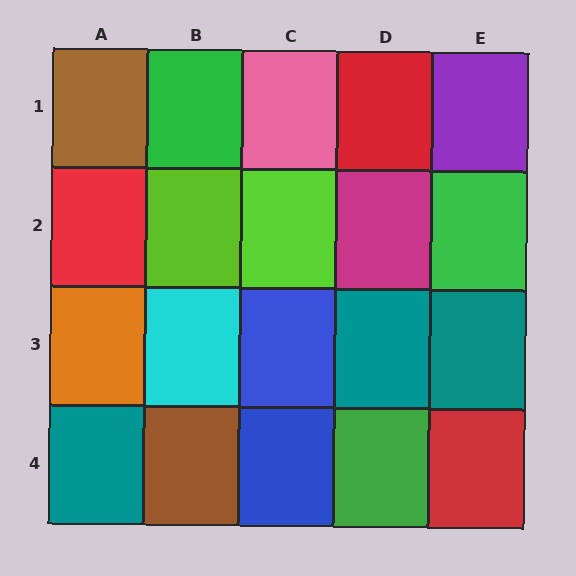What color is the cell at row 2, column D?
Magenta.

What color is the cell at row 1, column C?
Pink.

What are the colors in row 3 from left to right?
Orange, cyan, blue, teal, teal.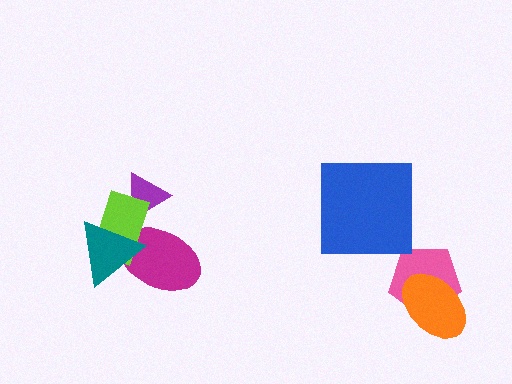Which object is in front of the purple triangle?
The lime rectangle is in front of the purple triangle.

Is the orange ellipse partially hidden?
No, no other shape covers it.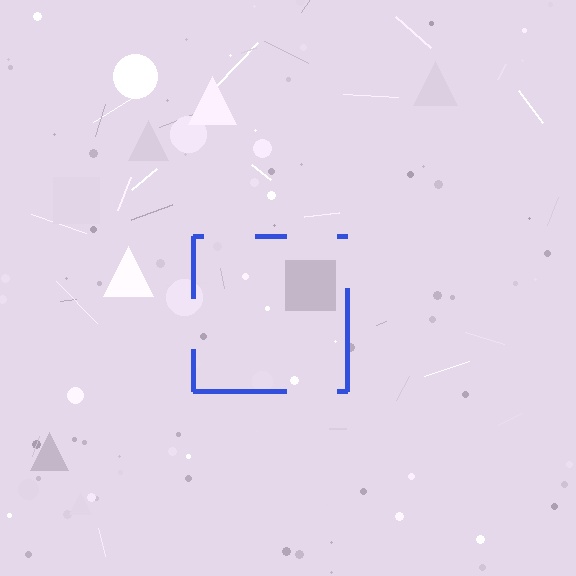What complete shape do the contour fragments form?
The contour fragments form a square.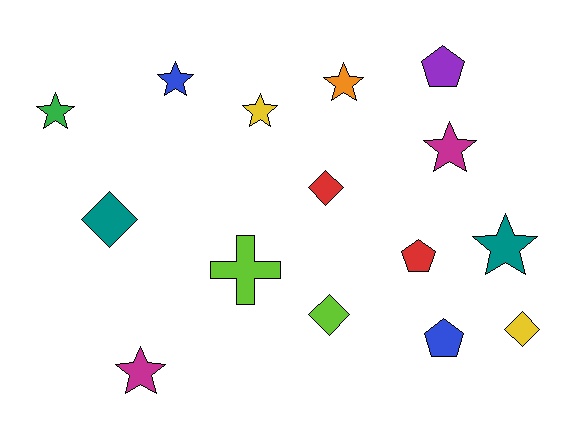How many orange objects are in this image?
There is 1 orange object.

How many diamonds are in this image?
There are 4 diamonds.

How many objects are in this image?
There are 15 objects.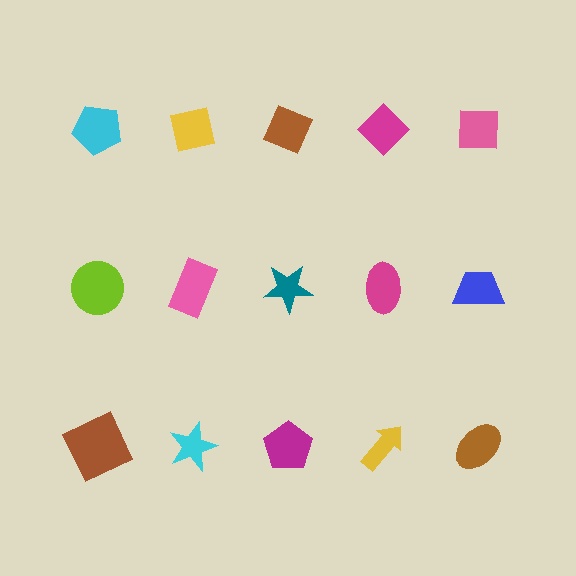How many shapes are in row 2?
5 shapes.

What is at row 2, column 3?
A teal star.